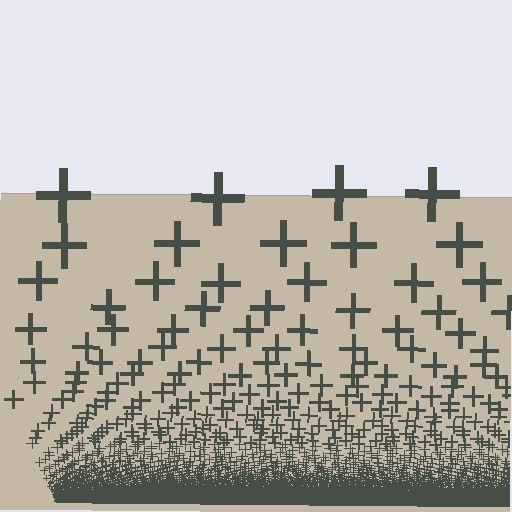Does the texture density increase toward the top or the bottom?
Density increases toward the bottom.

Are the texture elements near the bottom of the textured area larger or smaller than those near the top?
Smaller. The gradient is inverted — elements near the bottom are smaller and denser.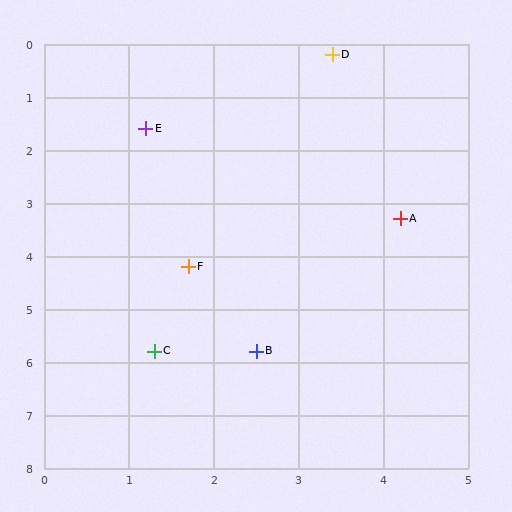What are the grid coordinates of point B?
Point B is at approximately (2.5, 5.8).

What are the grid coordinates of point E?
Point E is at approximately (1.2, 1.6).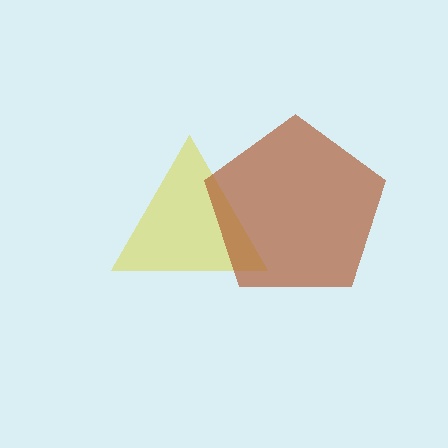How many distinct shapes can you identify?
There are 2 distinct shapes: a yellow triangle, a brown pentagon.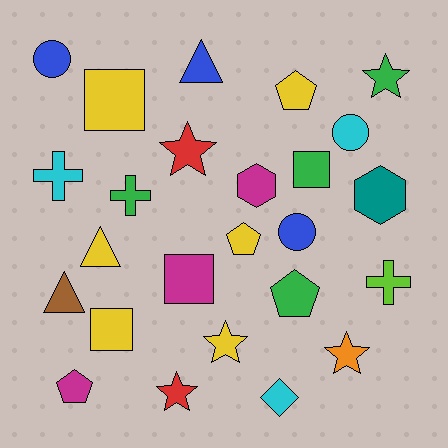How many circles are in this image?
There are 3 circles.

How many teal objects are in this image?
There is 1 teal object.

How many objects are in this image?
There are 25 objects.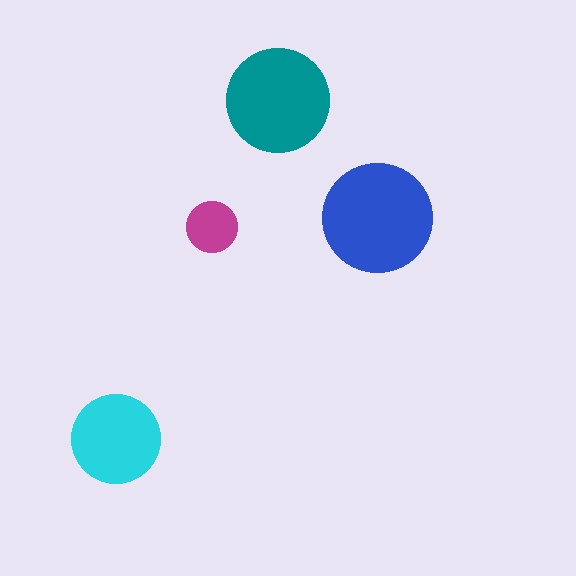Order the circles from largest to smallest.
the blue one, the teal one, the cyan one, the magenta one.